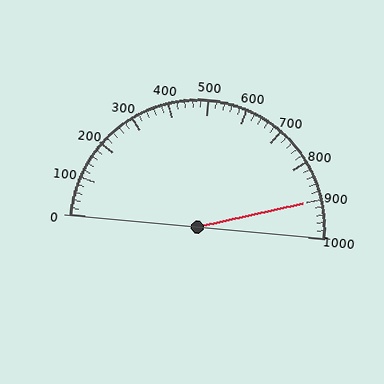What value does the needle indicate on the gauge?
The needle indicates approximately 900.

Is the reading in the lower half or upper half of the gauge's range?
The reading is in the upper half of the range (0 to 1000).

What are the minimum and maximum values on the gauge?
The gauge ranges from 0 to 1000.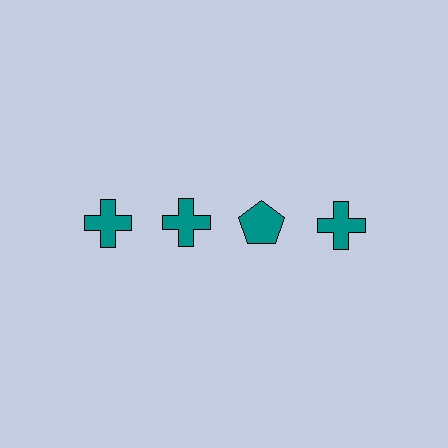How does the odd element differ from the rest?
It has a different shape: pentagon instead of cross.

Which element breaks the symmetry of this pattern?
The teal pentagon in the top row, center column breaks the symmetry. All other shapes are teal crosses.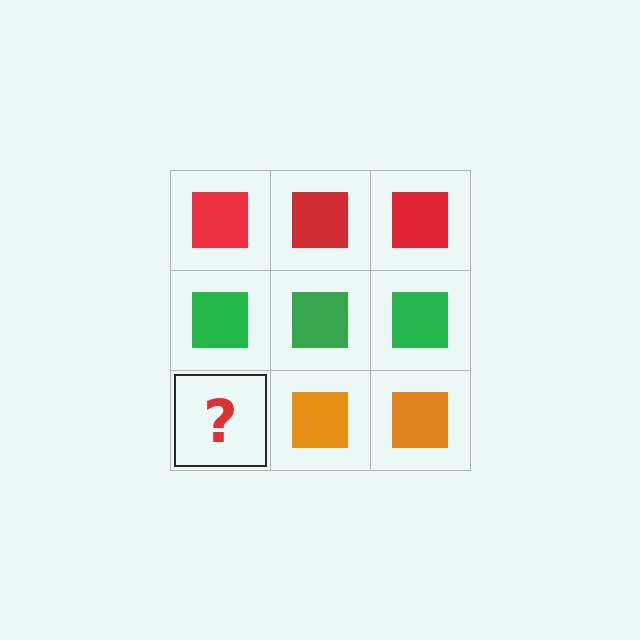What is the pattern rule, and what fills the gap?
The rule is that each row has a consistent color. The gap should be filled with an orange square.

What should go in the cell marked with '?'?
The missing cell should contain an orange square.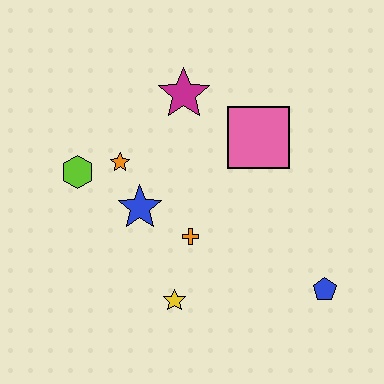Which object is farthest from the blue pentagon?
The lime hexagon is farthest from the blue pentagon.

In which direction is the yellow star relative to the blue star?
The yellow star is below the blue star.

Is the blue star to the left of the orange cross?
Yes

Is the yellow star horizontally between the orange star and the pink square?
Yes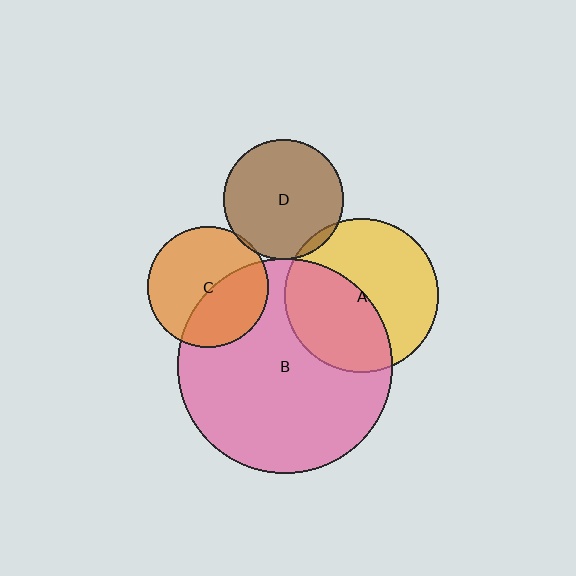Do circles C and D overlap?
Yes.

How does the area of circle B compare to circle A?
Approximately 1.9 times.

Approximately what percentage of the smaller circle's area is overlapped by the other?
Approximately 5%.